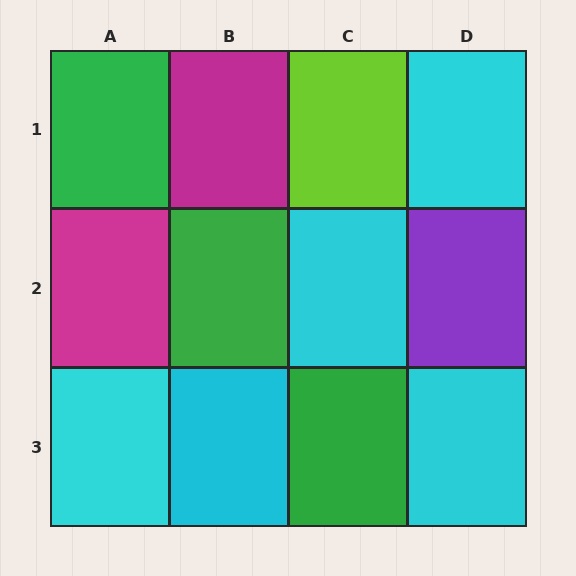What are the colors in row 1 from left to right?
Green, magenta, lime, cyan.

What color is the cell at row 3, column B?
Cyan.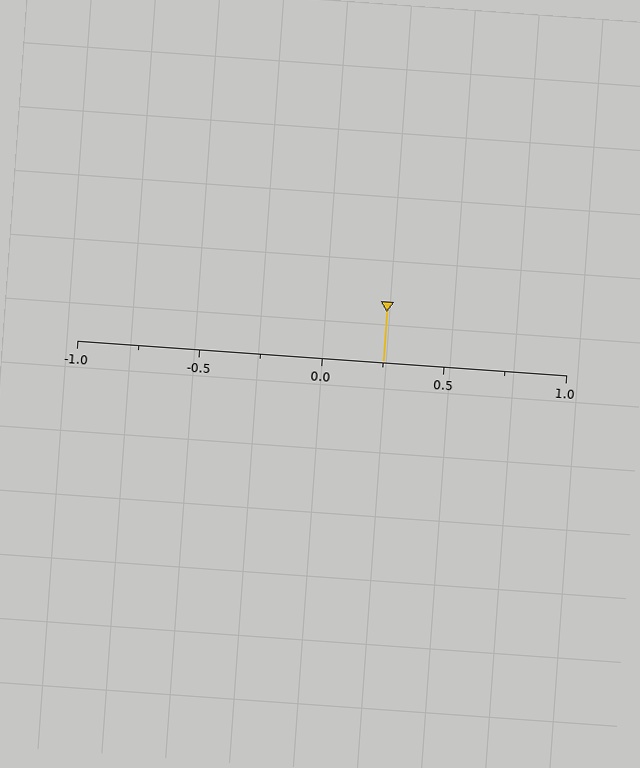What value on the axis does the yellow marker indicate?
The marker indicates approximately 0.25.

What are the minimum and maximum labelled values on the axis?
The axis runs from -1.0 to 1.0.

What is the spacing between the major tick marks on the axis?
The major ticks are spaced 0.5 apart.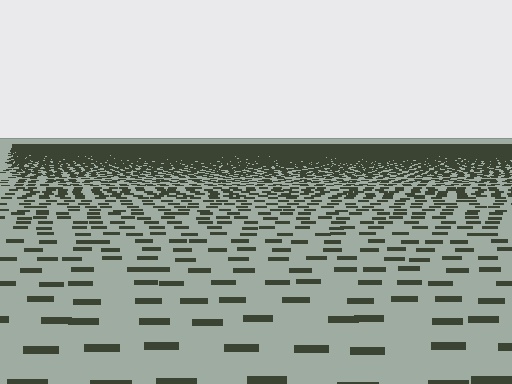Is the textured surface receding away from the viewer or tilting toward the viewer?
The surface is receding away from the viewer. Texture elements get smaller and denser toward the top.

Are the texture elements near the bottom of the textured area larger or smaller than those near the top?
Larger. Near the bottom, elements are closer to the viewer and appear at a bigger on-screen size.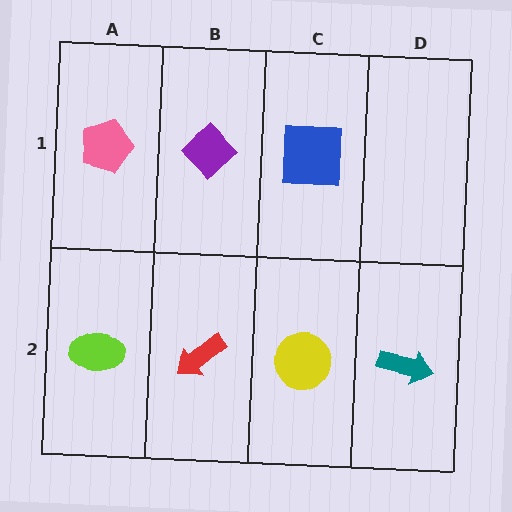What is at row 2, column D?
A teal arrow.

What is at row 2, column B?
A red arrow.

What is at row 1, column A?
A pink pentagon.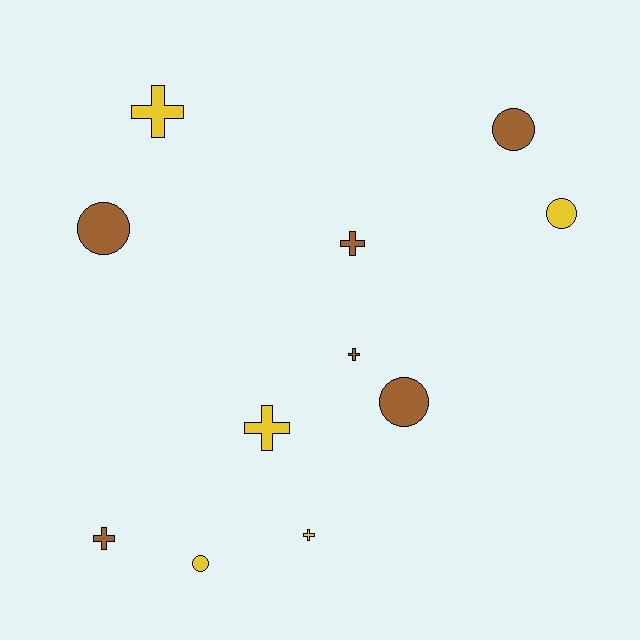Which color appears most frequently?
Brown, with 6 objects.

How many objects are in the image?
There are 11 objects.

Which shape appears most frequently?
Cross, with 6 objects.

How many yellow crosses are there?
There are 3 yellow crosses.